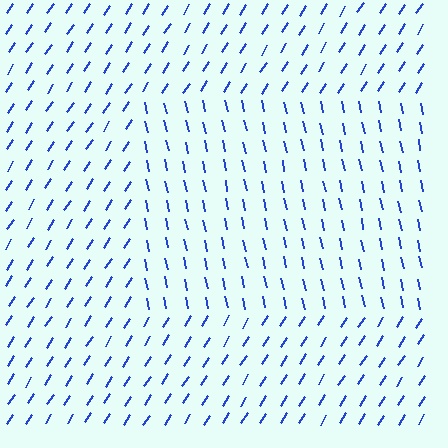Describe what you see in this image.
The image is filled with small blue line segments. A rectangle region in the image has lines oriented differently from the surrounding lines, creating a visible texture boundary.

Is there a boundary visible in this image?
Yes, there is a texture boundary formed by a change in line orientation.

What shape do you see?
I see a rectangle.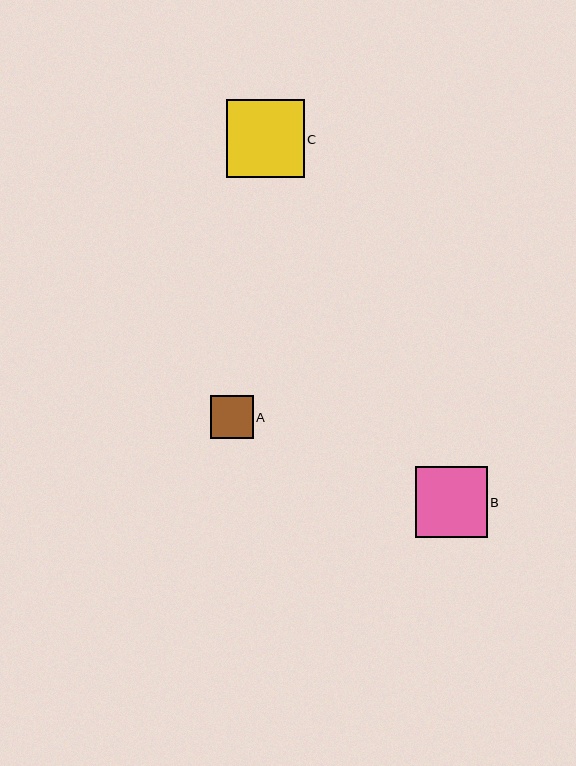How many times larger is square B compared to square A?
Square B is approximately 1.7 times the size of square A.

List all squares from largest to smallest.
From largest to smallest: C, B, A.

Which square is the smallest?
Square A is the smallest with a size of approximately 43 pixels.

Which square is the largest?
Square C is the largest with a size of approximately 78 pixels.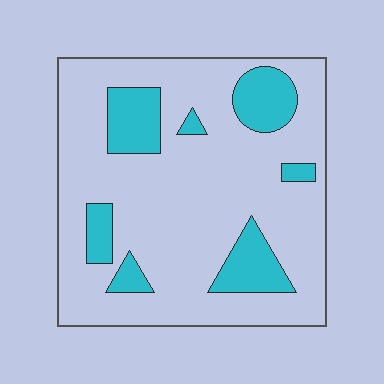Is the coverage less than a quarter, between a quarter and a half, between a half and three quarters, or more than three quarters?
Less than a quarter.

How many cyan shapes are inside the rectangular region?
7.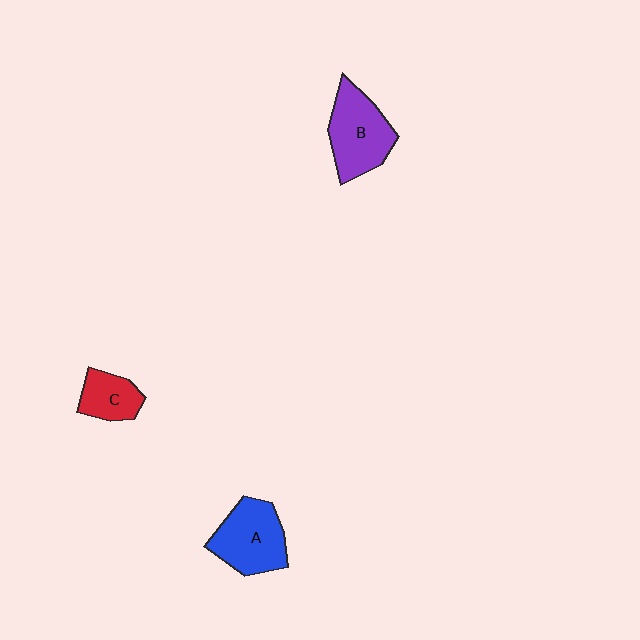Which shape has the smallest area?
Shape C (red).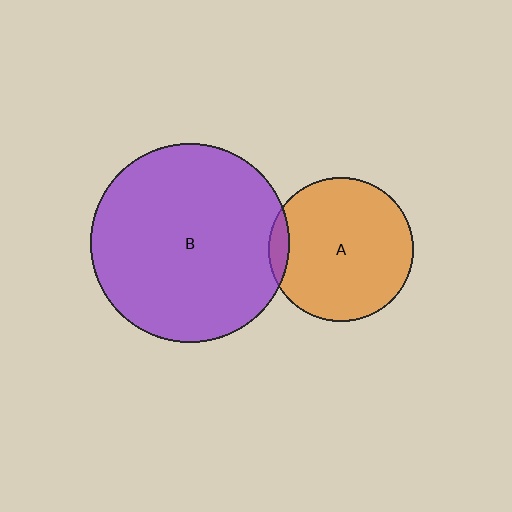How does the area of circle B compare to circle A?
Approximately 1.9 times.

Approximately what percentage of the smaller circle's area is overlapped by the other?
Approximately 5%.